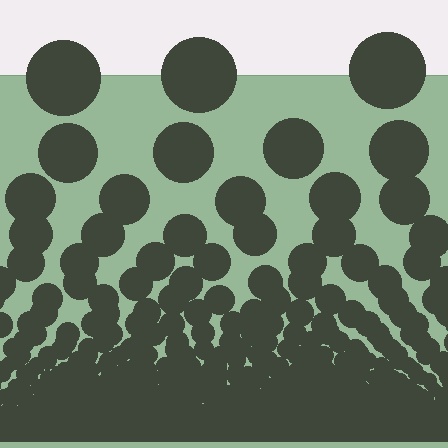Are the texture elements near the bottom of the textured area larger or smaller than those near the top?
Smaller. The gradient is inverted — elements near the bottom are smaller and denser.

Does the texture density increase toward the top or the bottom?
Density increases toward the bottom.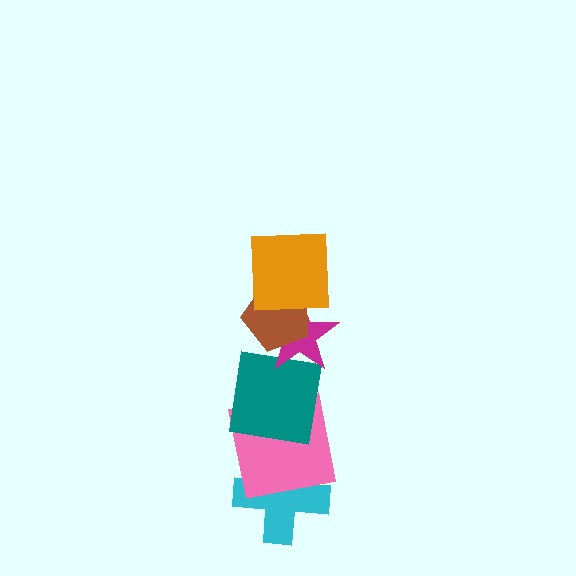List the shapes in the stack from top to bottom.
From top to bottom: the orange square, the brown pentagon, the magenta star, the teal square, the pink square, the cyan cross.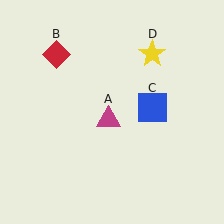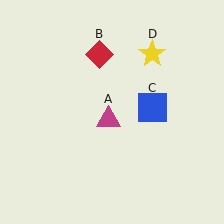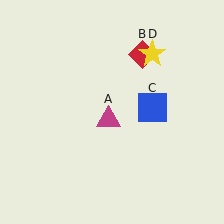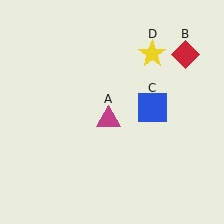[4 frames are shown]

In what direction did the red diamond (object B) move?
The red diamond (object B) moved right.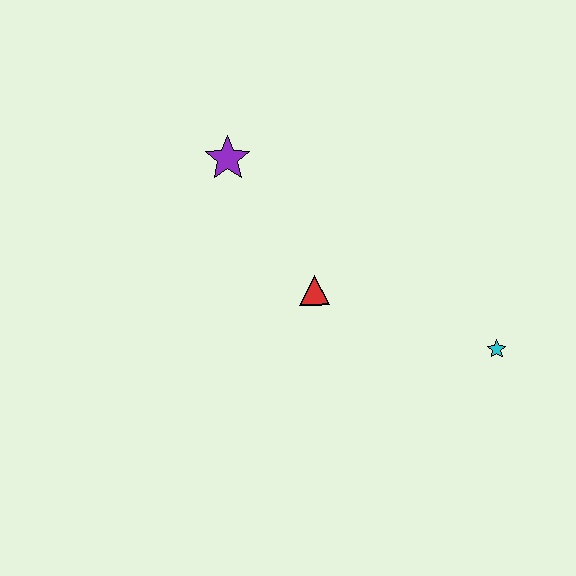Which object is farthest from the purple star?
The cyan star is farthest from the purple star.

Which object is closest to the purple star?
The red triangle is closest to the purple star.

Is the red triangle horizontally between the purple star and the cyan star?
Yes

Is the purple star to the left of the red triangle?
Yes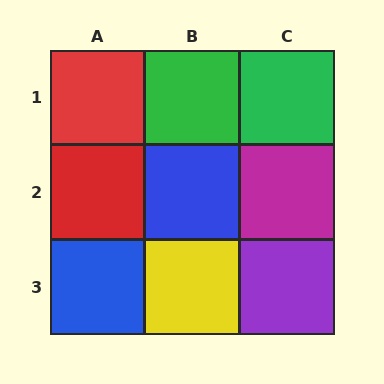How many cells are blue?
2 cells are blue.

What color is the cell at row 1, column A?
Red.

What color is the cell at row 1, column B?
Green.